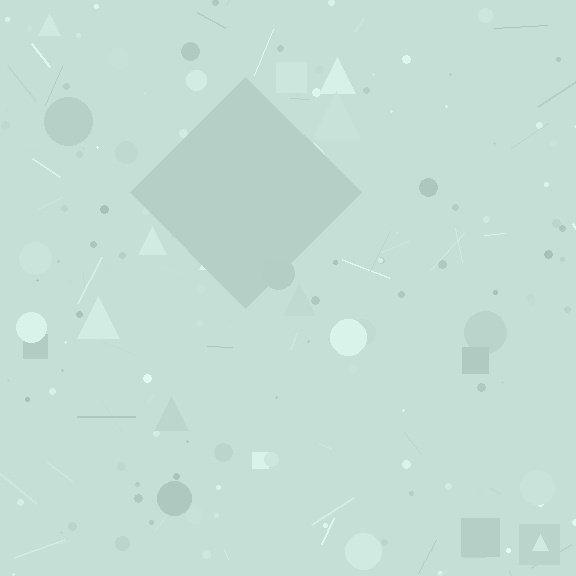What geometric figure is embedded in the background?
A diamond is embedded in the background.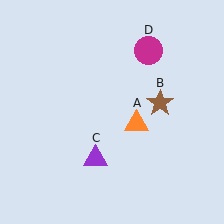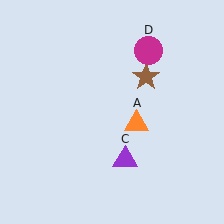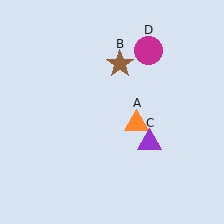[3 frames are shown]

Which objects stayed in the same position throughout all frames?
Orange triangle (object A) and magenta circle (object D) remained stationary.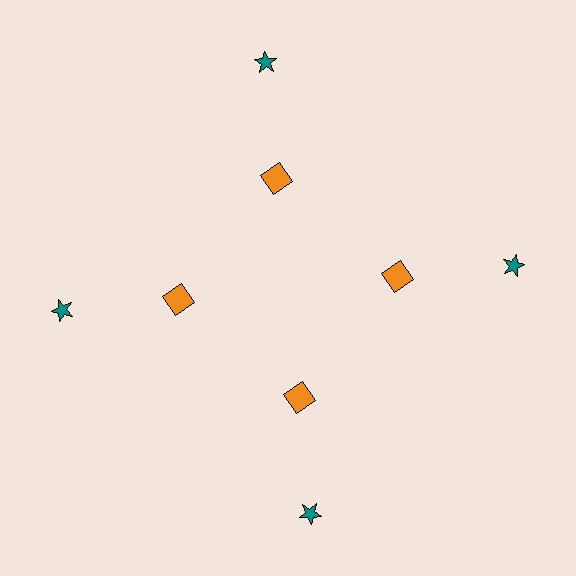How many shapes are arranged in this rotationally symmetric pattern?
There are 8 shapes, arranged in 4 groups of 2.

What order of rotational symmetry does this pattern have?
This pattern has 4-fold rotational symmetry.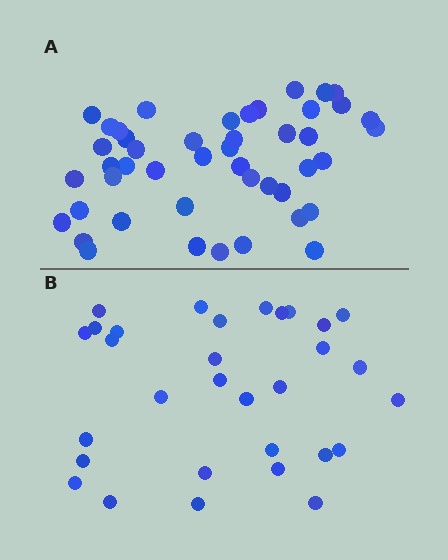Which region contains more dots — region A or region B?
Region A (the top region) has more dots.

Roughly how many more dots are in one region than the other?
Region A has approximately 15 more dots than region B.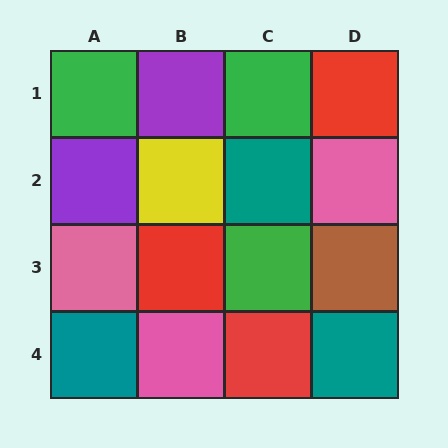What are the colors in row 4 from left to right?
Teal, pink, red, teal.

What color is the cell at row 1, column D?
Red.